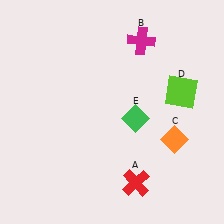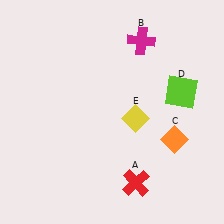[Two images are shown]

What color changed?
The diamond (E) changed from green in Image 1 to yellow in Image 2.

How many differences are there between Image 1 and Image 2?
There is 1 difference between the two images.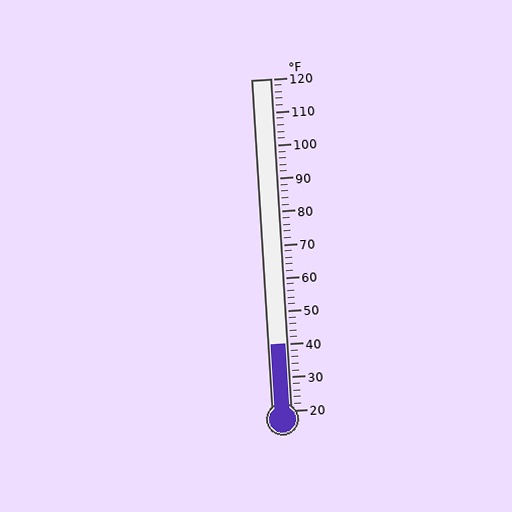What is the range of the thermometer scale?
The thermometer scale ranges from 20°F to 120°F.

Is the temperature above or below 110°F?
The temperature is below 110°F.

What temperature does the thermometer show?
The thermometer shows approximately 40°F.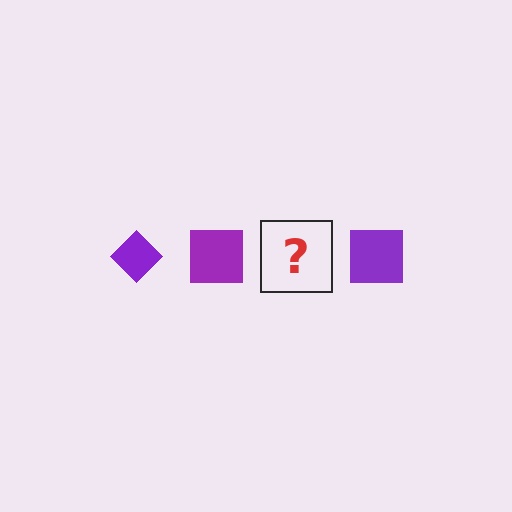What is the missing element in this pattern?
The missing element is a purple diamond.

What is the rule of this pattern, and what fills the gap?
The rule is that the pattern cycles through diamond, square shapes in purple. The gap should be filled with a purple diamond.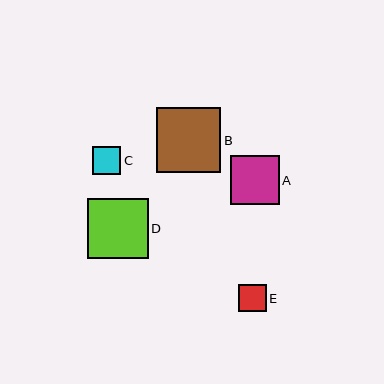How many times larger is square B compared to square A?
Square B is approximately 1.3 times the size of square A.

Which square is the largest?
Square B is the largest with a size of approximately 64 pixels.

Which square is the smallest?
Square E is the smallest with a size of approximately 28 pixels.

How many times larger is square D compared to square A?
Square D is approximately 1.2 times the size of square A.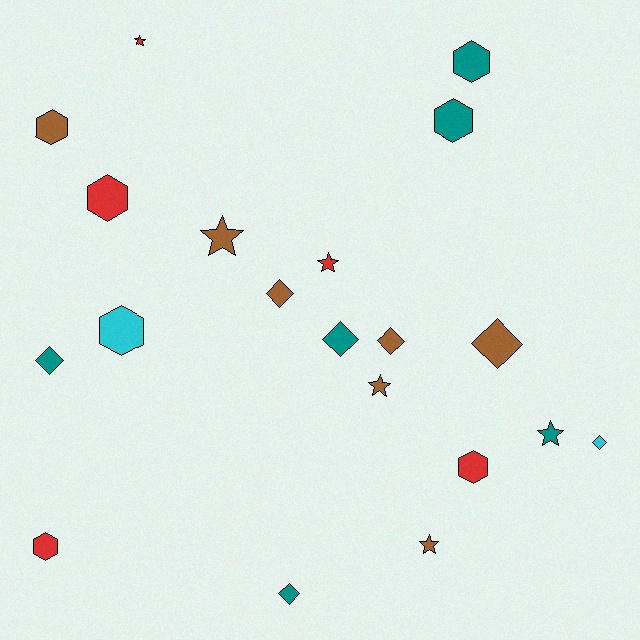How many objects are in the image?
There are 20 objects.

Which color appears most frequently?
Brown, with 7 objects.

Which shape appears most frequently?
Hexagon, with 7 objects.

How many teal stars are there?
There is 1 teal star.